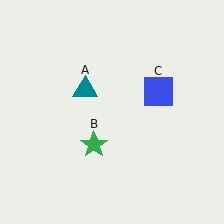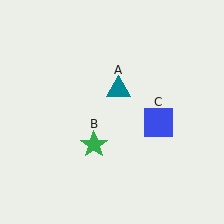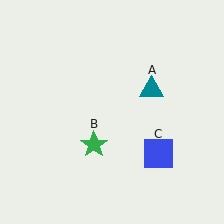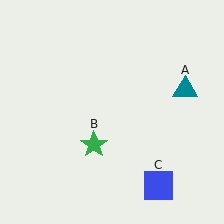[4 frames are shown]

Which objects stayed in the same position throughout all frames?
Green star (object B) remained stationary.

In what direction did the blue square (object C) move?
The blue square (object C) moved down.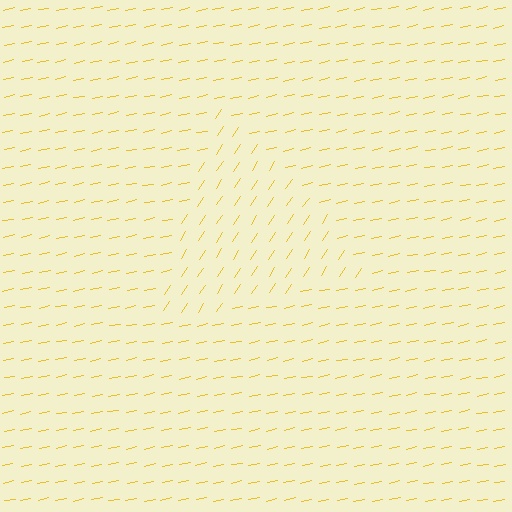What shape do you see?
I see a triangle.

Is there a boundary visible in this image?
Yes, there is a texture boundary formed by a change in line orientation.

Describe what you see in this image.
The image is filled with small yellow line segments. A triangle region in the image has lines oriented differently from the surrounding lines, creating a visible texture boundary.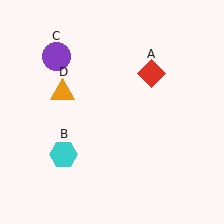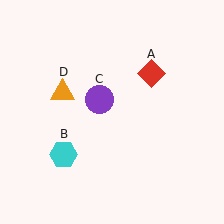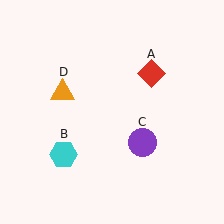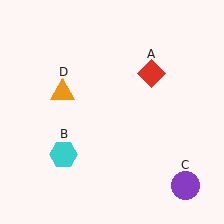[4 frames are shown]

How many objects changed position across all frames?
1 object changed position: purple circle (object C).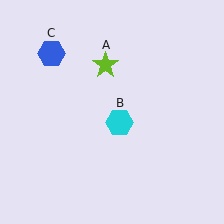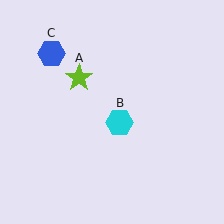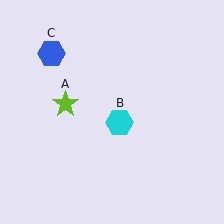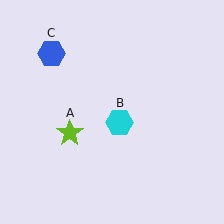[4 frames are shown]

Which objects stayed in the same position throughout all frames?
Cyan hexagon (object B) and blue hexagon (object C) remained stationary.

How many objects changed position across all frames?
1 object changed position: lime star (object A).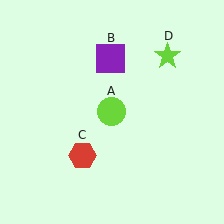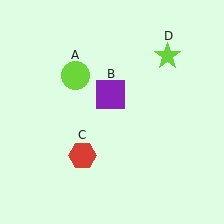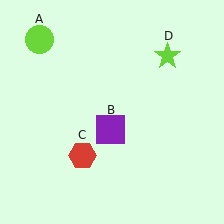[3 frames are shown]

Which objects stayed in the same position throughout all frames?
Red hexagon (object C) and lime star (object D) remained stationary.